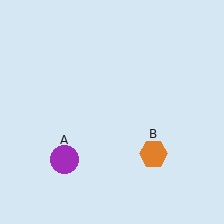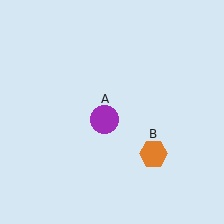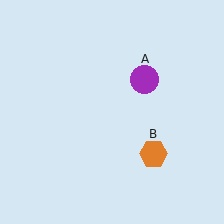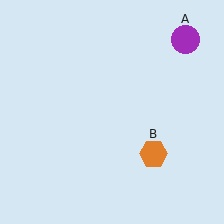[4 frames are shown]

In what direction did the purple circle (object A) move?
The purple circle (object A) moved up and to the right.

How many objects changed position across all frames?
1 object changed position: purple circle (object A).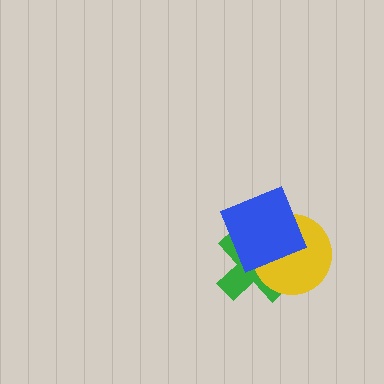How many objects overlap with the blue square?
2 objects overlap with the blue square.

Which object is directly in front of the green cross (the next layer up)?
The yellow circle is directly in front of the green cross.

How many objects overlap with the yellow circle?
2 objects overlap with the yellow circle.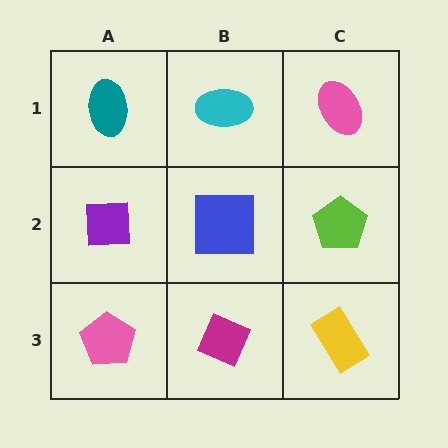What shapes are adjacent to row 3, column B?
A blue square (row 2, column B), a pink pentagon (row 3, column A), a yellow rectangle (row 3, column C).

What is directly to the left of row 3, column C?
A magenta diamond.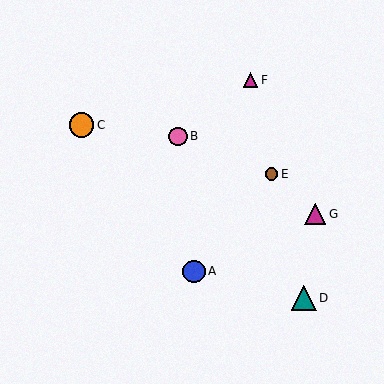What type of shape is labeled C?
Shape C is an orange circle.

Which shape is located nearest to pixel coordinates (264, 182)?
The brown circle (labeled E) at (271, 174) is nearest to that location.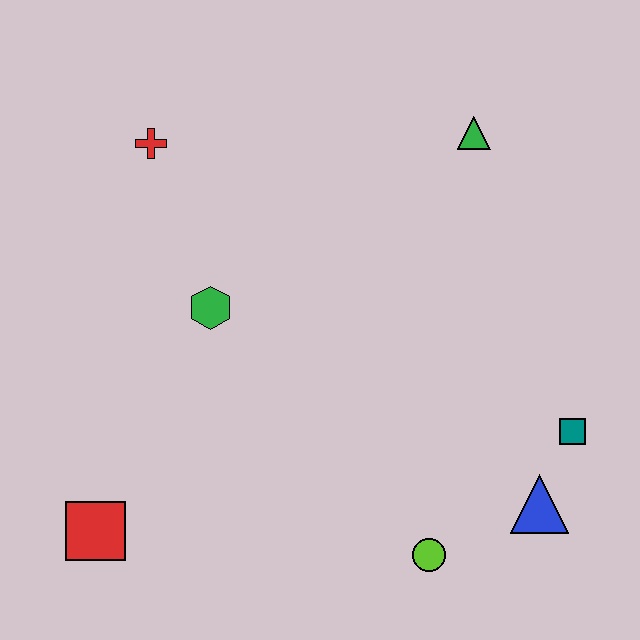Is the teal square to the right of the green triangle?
Yes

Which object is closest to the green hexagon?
The red cross is closest to the green hexagon.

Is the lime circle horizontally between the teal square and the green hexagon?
Yes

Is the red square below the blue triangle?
Yes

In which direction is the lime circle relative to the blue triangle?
The lime circle is to the left of the blue triangle.